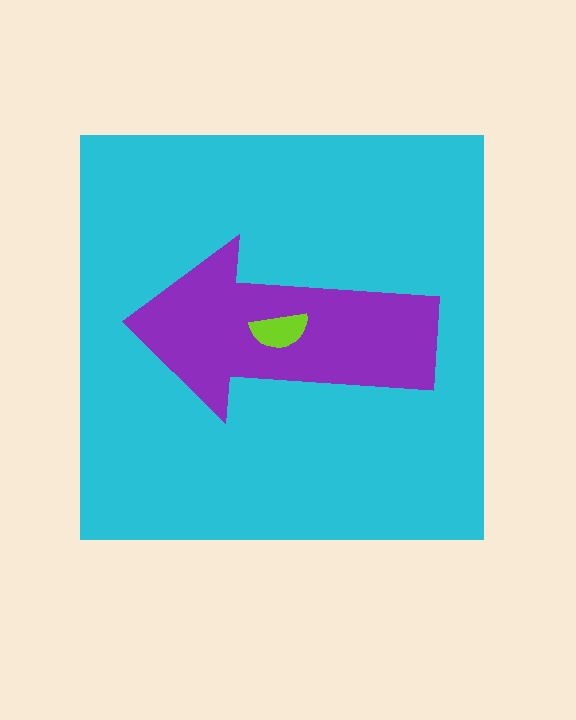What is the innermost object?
The lime semicircle.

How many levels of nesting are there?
3.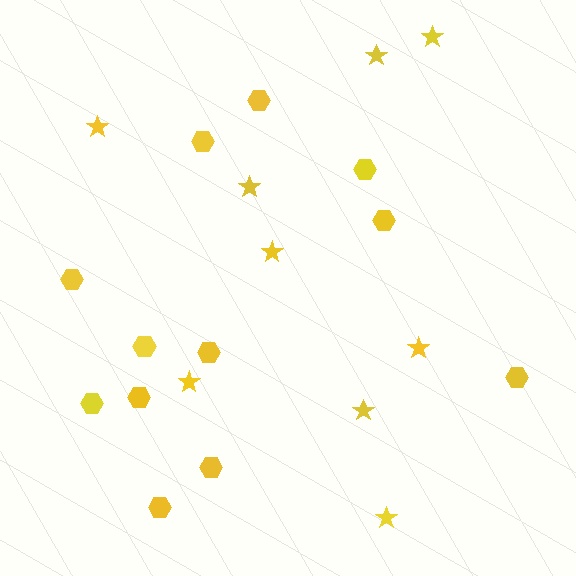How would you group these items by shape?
There are 2 groups: one group of stars (9) and one group of hexagons (12).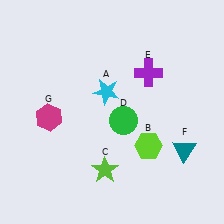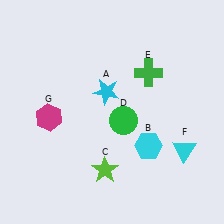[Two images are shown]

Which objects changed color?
B changed from lime to cyan. E changed from purple to green. F changed from teal to cyan.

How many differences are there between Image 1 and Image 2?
There are 3 differences between the two images.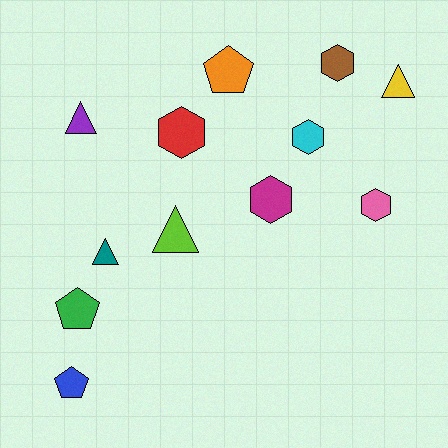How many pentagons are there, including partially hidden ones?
There are 3 pentagons.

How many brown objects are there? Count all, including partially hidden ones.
There is 1 brown object.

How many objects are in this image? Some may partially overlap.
There are 12 objects.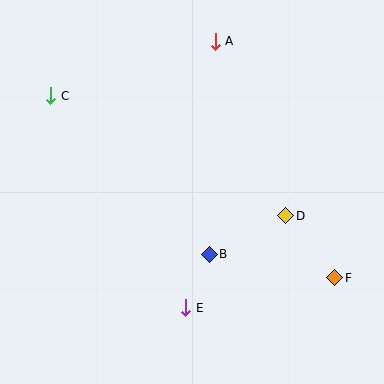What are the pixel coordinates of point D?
Point D is at (286, 216).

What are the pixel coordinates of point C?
Point C is at (51, 96).